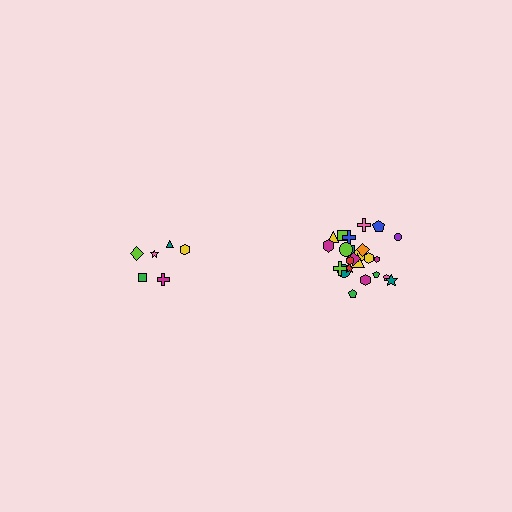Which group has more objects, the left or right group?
The right group.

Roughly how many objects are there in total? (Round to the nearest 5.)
Roughly 30 objects in total.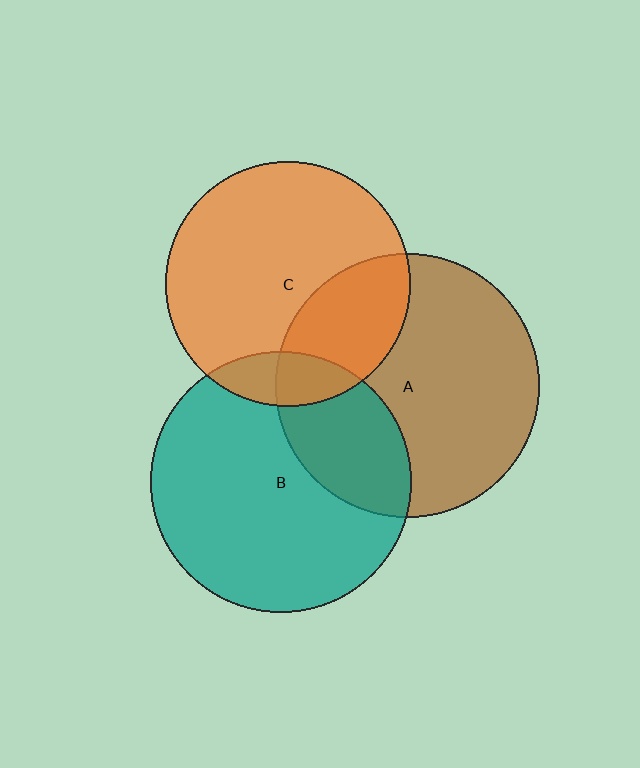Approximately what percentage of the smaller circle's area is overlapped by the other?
Approximately 15%.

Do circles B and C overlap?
Yes.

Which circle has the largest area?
Circle A (brown).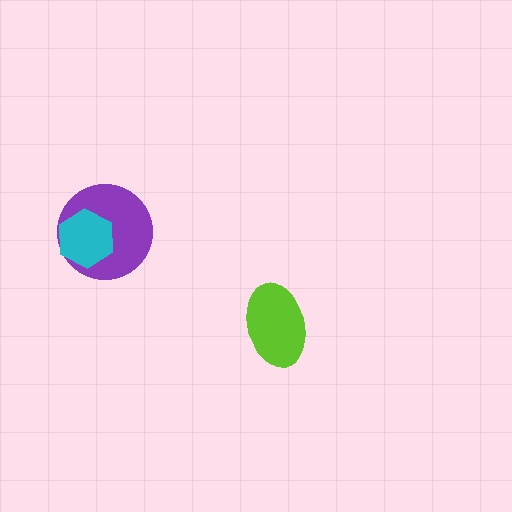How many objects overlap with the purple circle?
1 object overlaps with the purple circle.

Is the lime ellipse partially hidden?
No, no other shape covers it.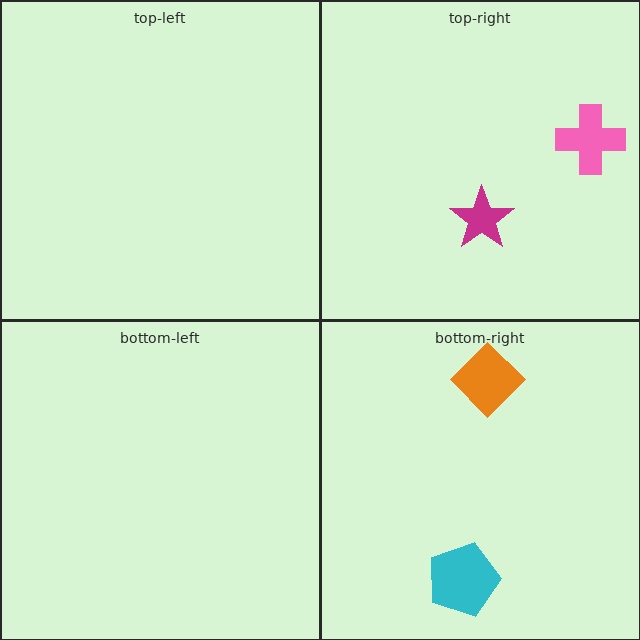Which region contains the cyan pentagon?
The bottom-right region.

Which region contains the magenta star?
The top-right region.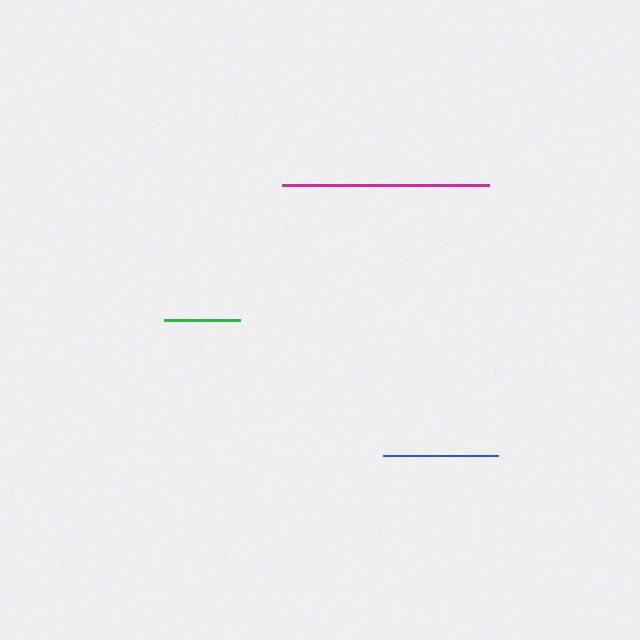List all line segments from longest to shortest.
From longest to shortest: magenta, blue, green.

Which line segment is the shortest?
The green line is the shortest at approximately 75 pixels.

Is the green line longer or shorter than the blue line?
The blue line is longer than the green line.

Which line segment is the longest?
The magenta line is the longest at approximately 207 pixels.